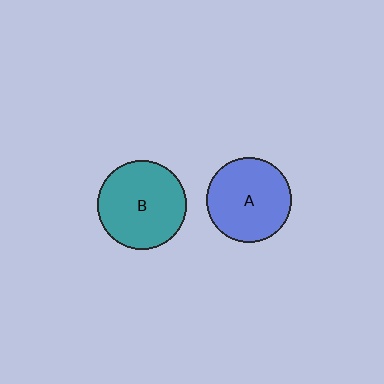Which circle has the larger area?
Circle B (teal).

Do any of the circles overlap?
No, none of the circles overlap.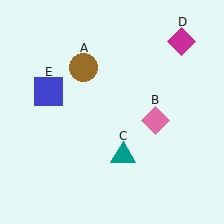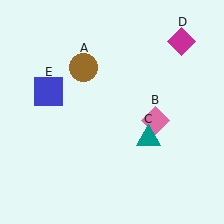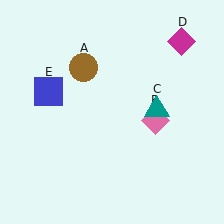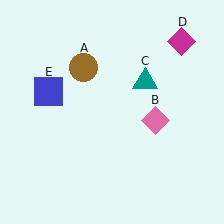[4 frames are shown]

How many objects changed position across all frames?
1 object changed position: teal triangle (object C).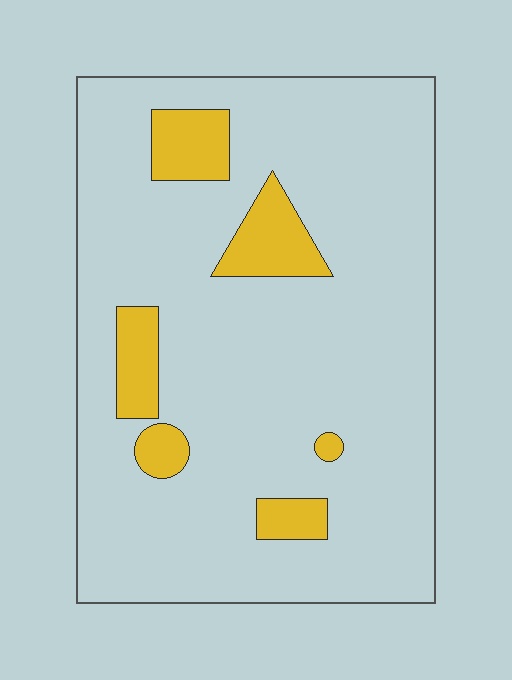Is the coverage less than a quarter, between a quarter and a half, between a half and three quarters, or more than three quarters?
Less than a quarter.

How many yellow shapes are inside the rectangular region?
6.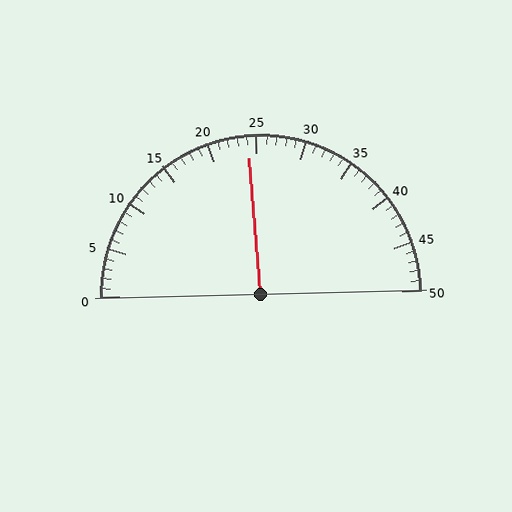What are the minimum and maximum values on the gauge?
The gauge ranges from 0 to 50.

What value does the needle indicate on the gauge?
The needle indicates approximately 24.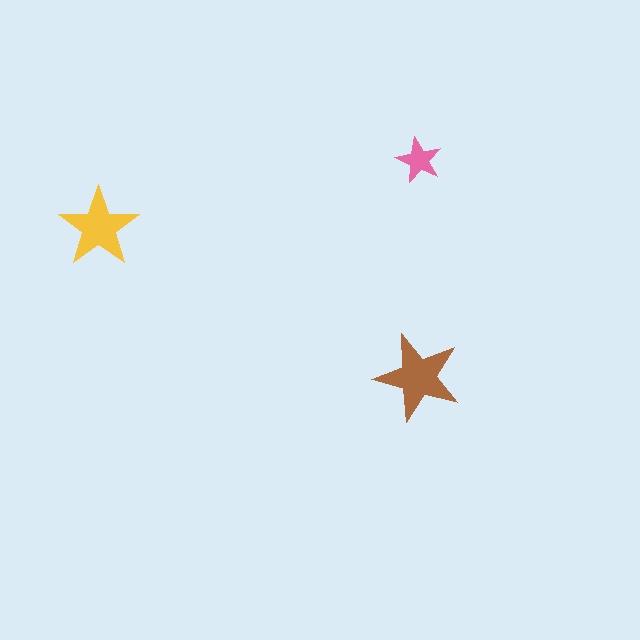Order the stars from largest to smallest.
the brown one, the yellow one, the pink one.